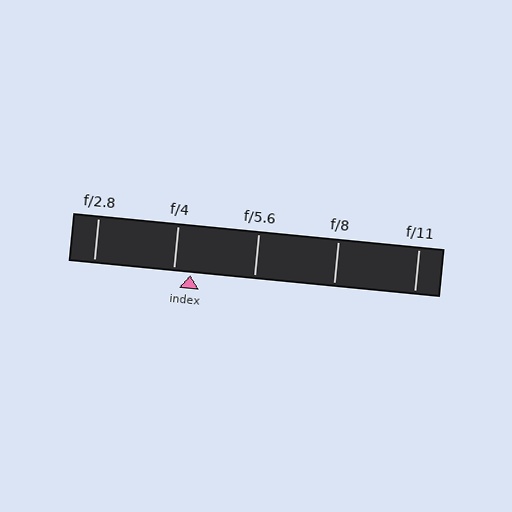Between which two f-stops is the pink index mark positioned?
The index mark is between f/4 and f/5.6.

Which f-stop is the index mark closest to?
The index mark is closest to f/4.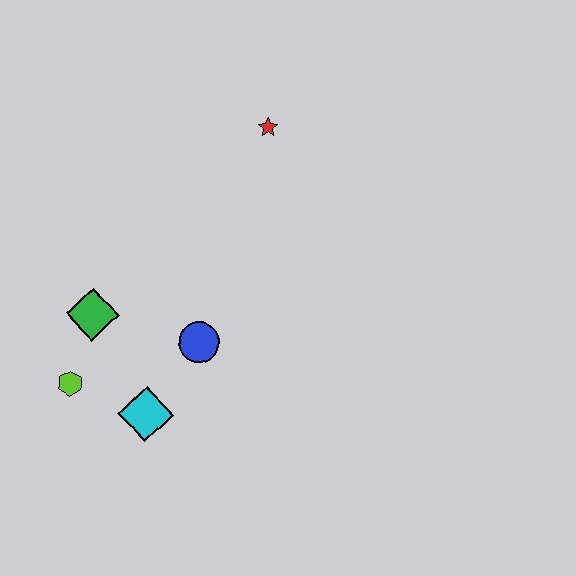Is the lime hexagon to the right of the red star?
No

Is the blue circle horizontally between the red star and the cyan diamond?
Yes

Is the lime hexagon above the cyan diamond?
Yes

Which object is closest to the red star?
The blue circle is closest to the red star.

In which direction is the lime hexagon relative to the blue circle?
The lime hexagon is to the left of the blue circle.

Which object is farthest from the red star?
The lime hexagon is farthest from the red star.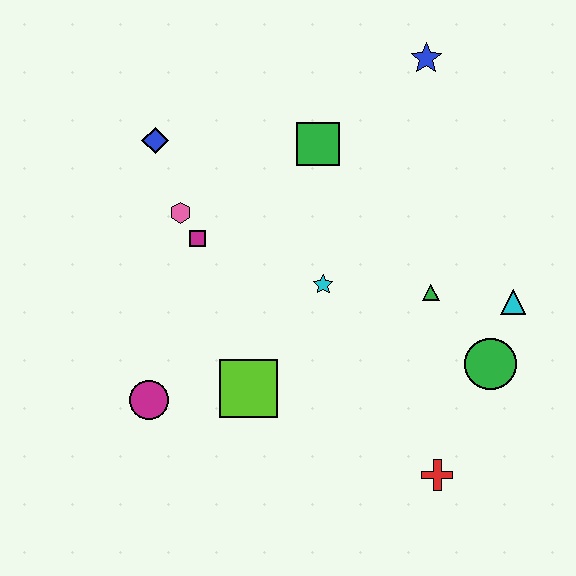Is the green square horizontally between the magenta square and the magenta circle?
No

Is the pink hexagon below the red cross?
No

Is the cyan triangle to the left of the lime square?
No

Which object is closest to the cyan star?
The green triangle is closest to the cyan star.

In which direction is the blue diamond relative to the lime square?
The blue diamond is above the lime square.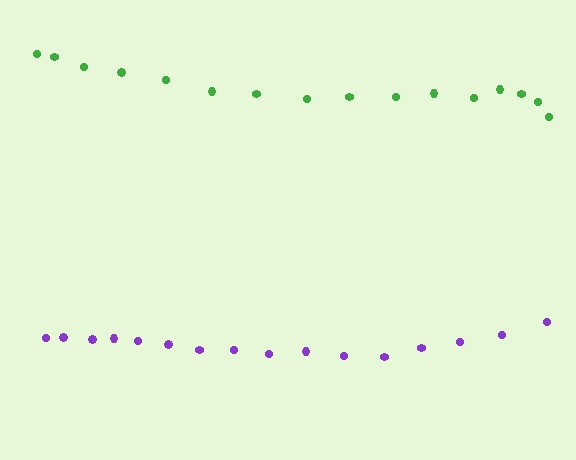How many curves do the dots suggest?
There are 2 distinct paths.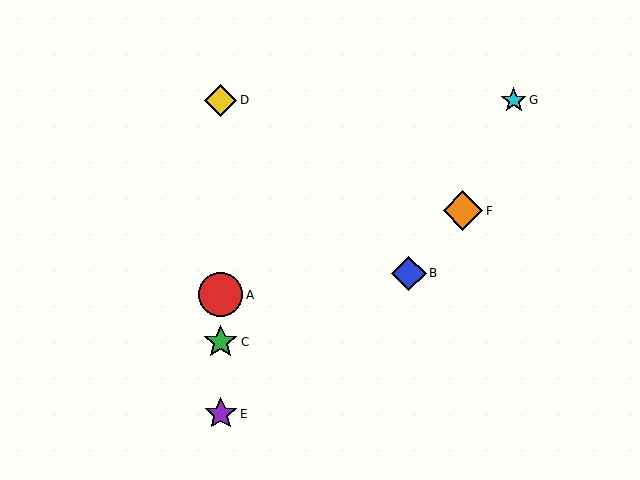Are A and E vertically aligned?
Yes, both are at x≈221.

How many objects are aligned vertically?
4 objects (A, C, D, E) are aligned vertically.